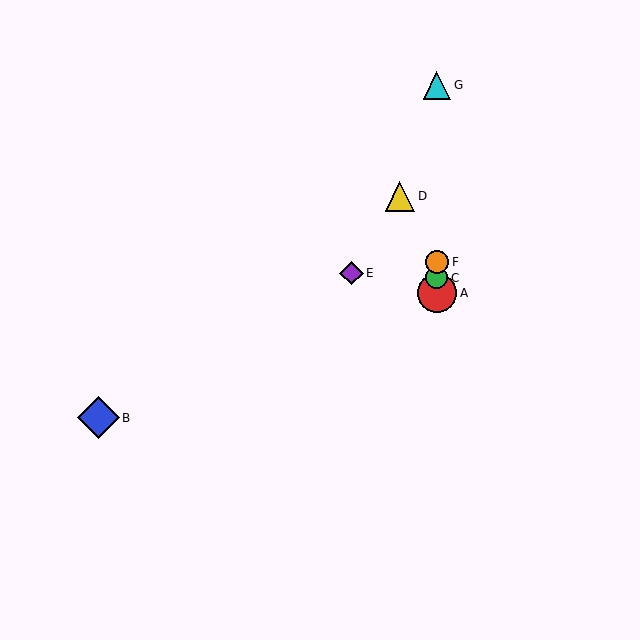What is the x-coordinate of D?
Object D is at x≈400.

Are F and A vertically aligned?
Yes, both are at x≈437.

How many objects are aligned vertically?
4 objects (A, C, F, G) are aligned vertically.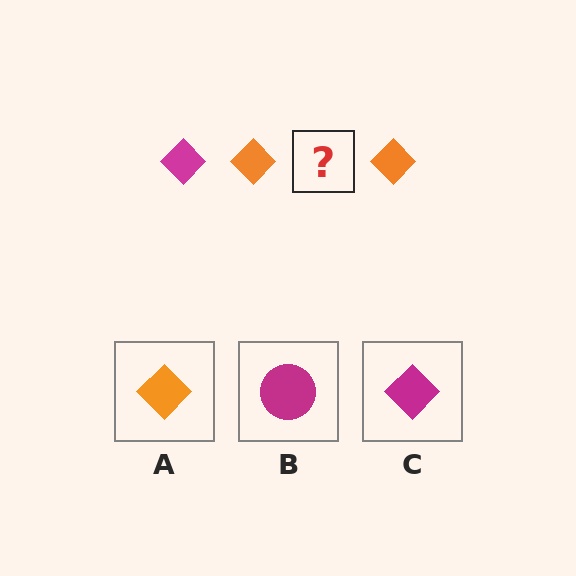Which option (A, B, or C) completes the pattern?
C.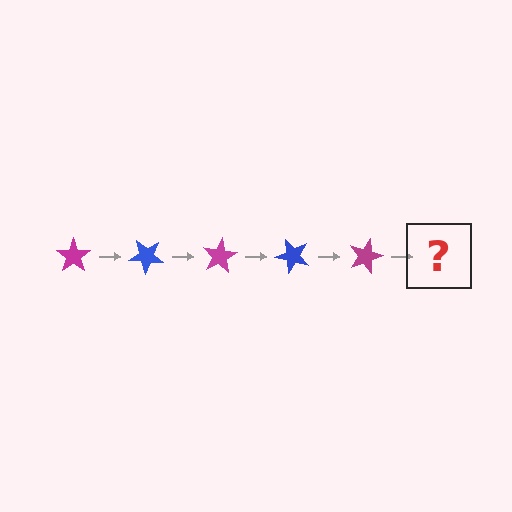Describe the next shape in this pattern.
It should be a blue star, rotated 200 degrees from the start.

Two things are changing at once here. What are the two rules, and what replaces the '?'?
The two rules are that it rotates 40 degrees each step and the color cycles through magenta and blue. The '?' should be a blue star, rotated 200 degrees from the start.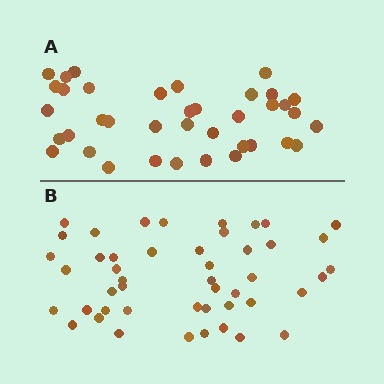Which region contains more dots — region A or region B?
Region B (the bottom region) has more dots.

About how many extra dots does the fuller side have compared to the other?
Region B has roughly 8 or so more dots than region A.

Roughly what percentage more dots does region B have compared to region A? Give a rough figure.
About 25% more.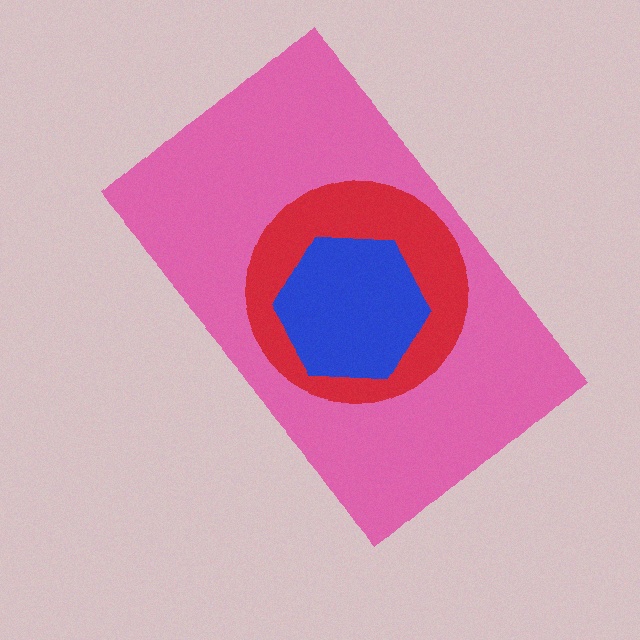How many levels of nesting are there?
3.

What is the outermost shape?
The pink rectangle.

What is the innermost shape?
The blue hexagon.